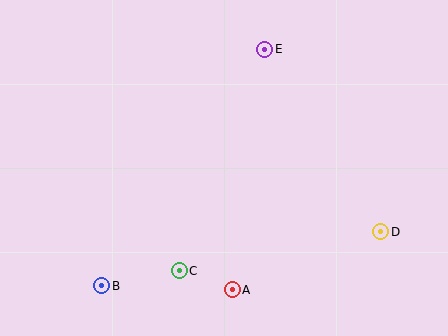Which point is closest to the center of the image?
Point C at (179, 271) is closest to the center.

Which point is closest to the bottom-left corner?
Point B is closest to the bottom-left corner.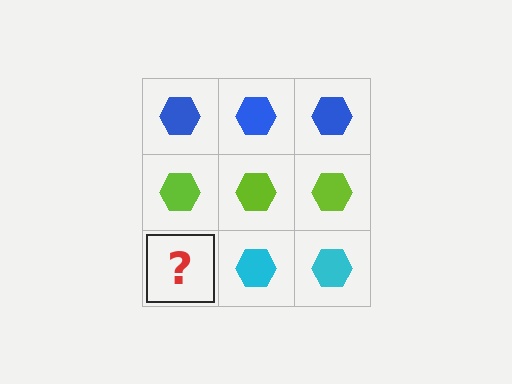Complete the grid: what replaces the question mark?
The question mark should be replaced with a cyan hexagon.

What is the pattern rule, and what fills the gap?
The rule is that each row has a consistent color. The gap should be filled with a cyan hexagon.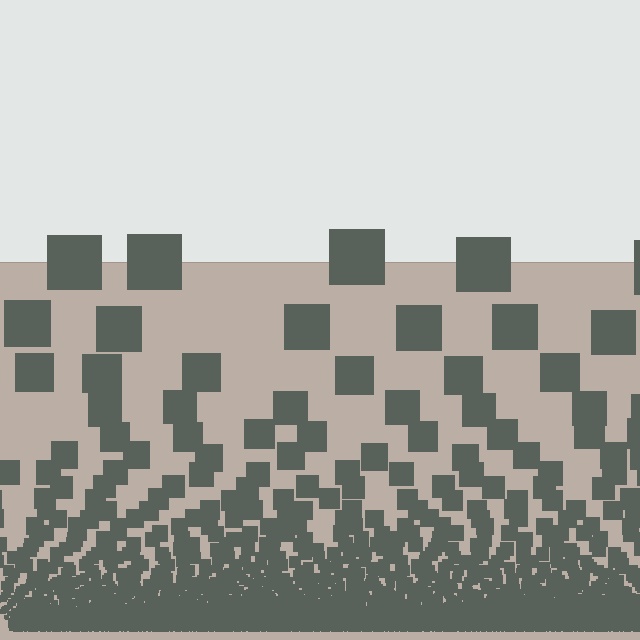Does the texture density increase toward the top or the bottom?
Density increases toward the bottom.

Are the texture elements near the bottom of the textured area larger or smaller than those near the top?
Smaller. The gradient is inverted — elements near the bottom are smaller and denser.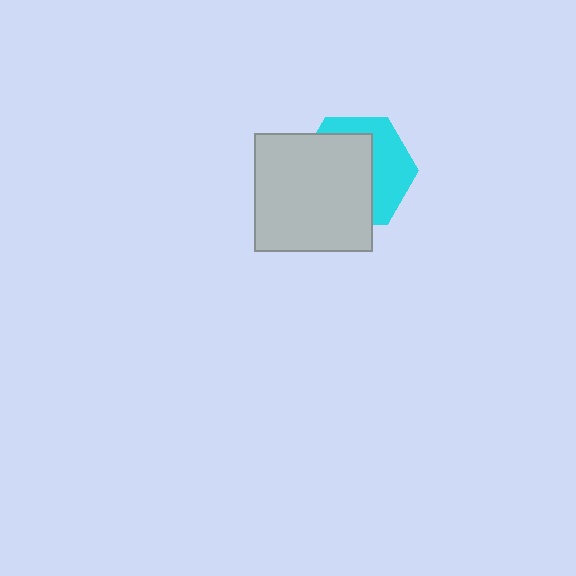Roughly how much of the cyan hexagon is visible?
A small part of it is visible (roughly 40%).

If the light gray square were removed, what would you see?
You would see the complete cyan hexagon.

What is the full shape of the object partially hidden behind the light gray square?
The partially hidden object is a cyan hexagon.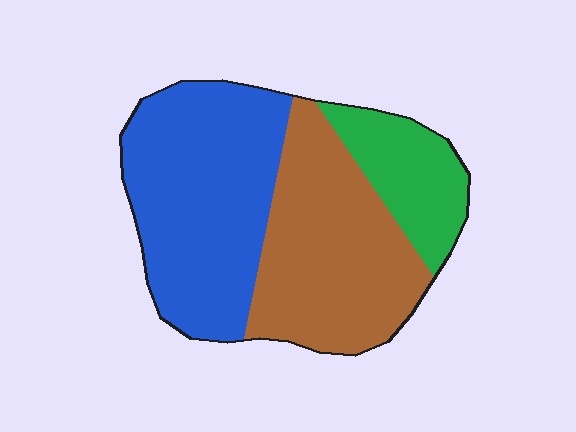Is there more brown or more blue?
Blue.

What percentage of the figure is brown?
Brown covers roughly 40% of the figure.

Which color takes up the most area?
Blue, at roughly 45%.